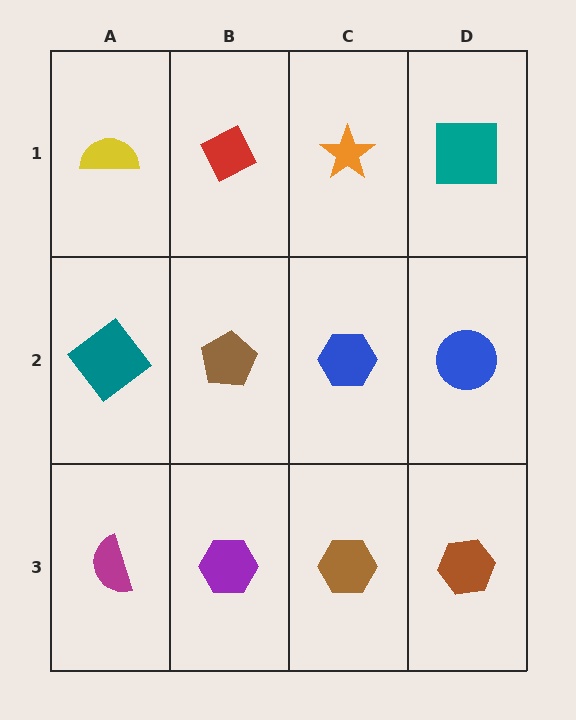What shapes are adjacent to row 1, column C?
A blue hexagon (row 2, column C), a red diamond (row 1, column B), a teal square (row 1, column D).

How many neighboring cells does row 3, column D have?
2.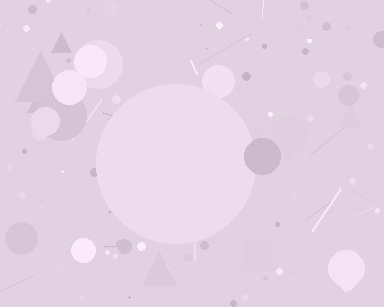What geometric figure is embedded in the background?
A circle is embedded in the background.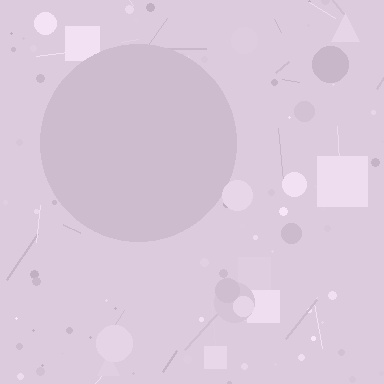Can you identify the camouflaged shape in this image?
The camouflaged shape is a circle.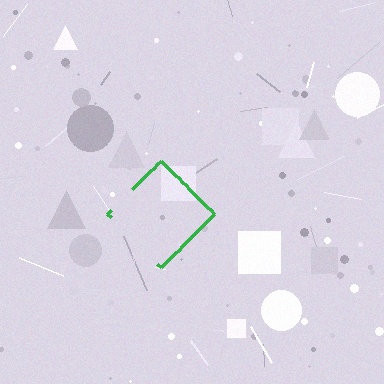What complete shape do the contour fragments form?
The contour fragments form a diamond.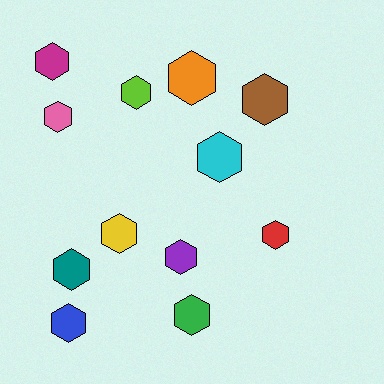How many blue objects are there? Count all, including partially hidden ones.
There is 1 blue object.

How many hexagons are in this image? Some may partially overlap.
There are 12 hexagons.